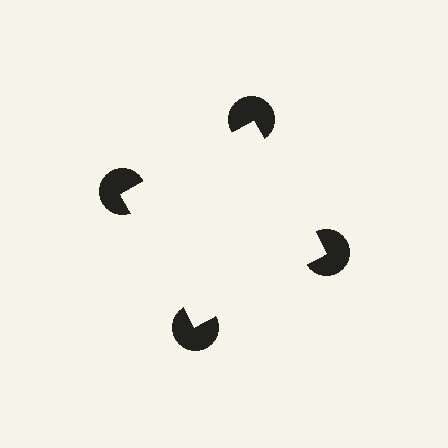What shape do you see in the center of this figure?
An illusory square — its edges are inferred from the aligned wedge cuts in the pac-man discs, not physically drawn.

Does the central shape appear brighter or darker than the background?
It typically appears slightly brighter than the background, even though no actual brightness change is drawn.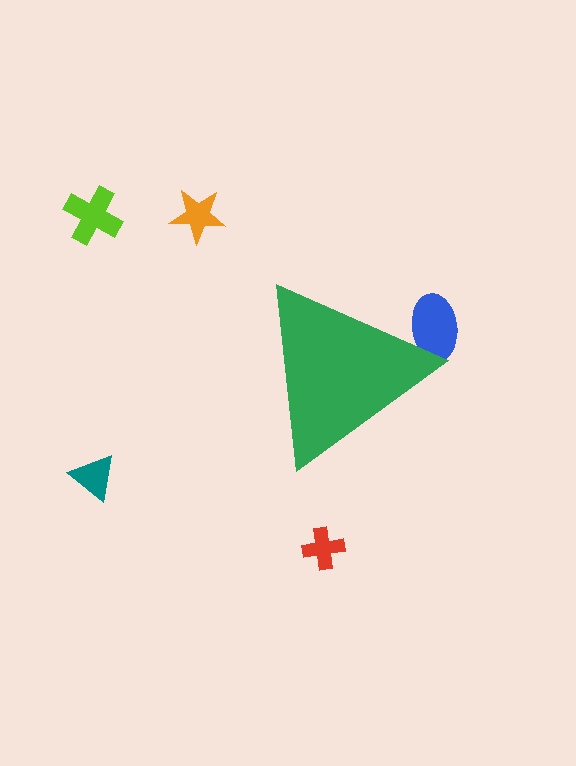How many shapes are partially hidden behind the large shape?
1 shape is partially hidden.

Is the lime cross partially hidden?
No, the lime cross is fully visible.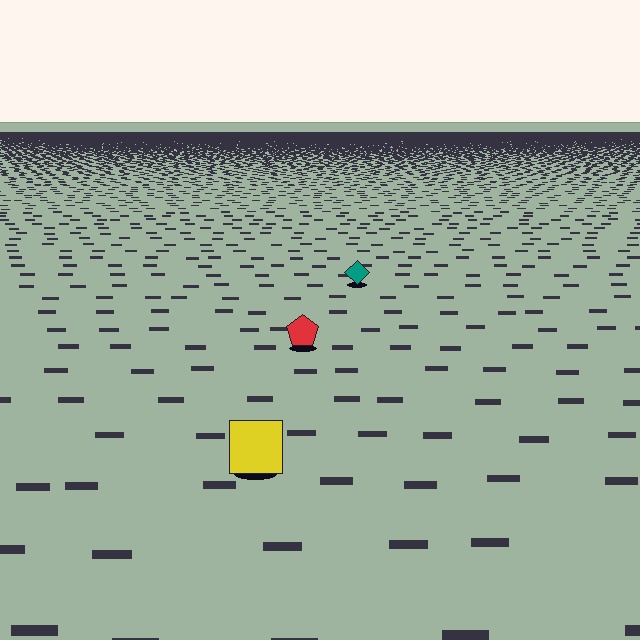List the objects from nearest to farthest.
From nearest to farthest: the yellow square, the red pentagon, the teal diamond.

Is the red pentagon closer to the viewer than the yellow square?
No. The yellow square is closer — you can tell from the texture gradient: the ground texture is coarser near it.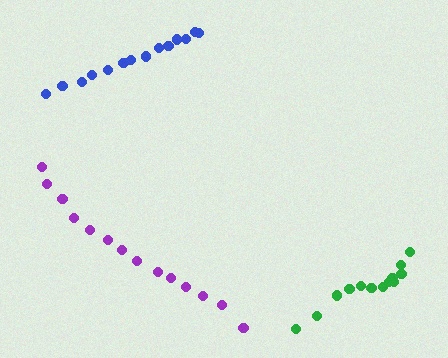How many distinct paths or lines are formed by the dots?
There are 3 distinct paths.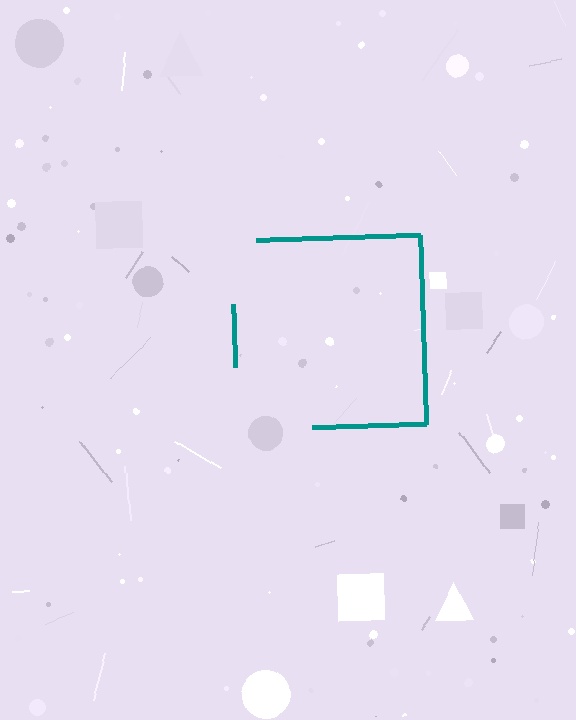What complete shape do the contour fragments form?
The contour fragments form a square.